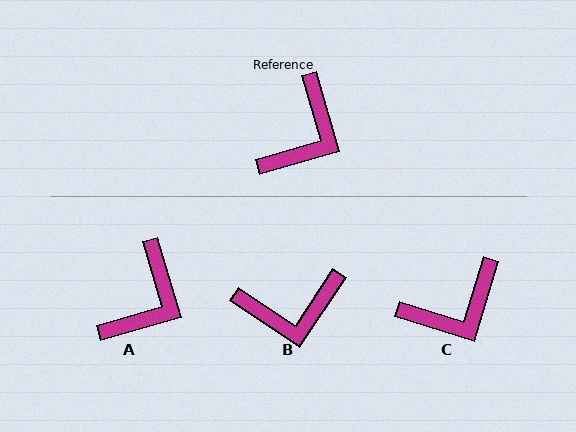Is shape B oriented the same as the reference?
No, it is off by about 50 degrees.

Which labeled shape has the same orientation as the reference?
A.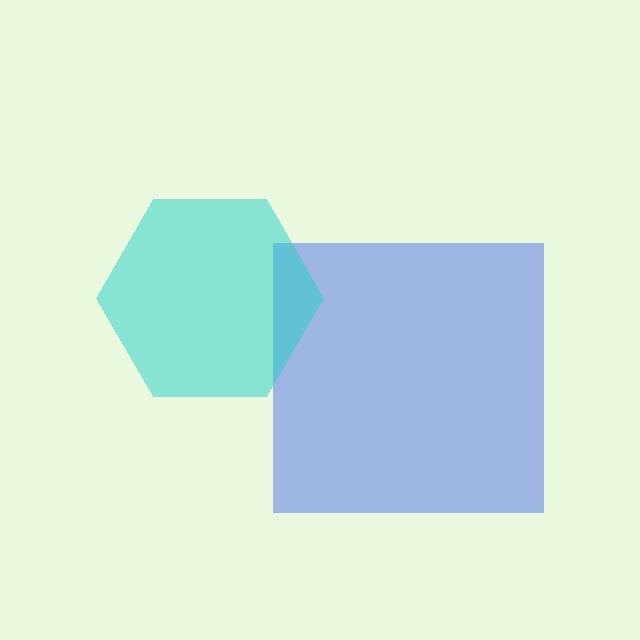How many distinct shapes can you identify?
There are 2 distinct shapes: a blue square, a cyan hexagon.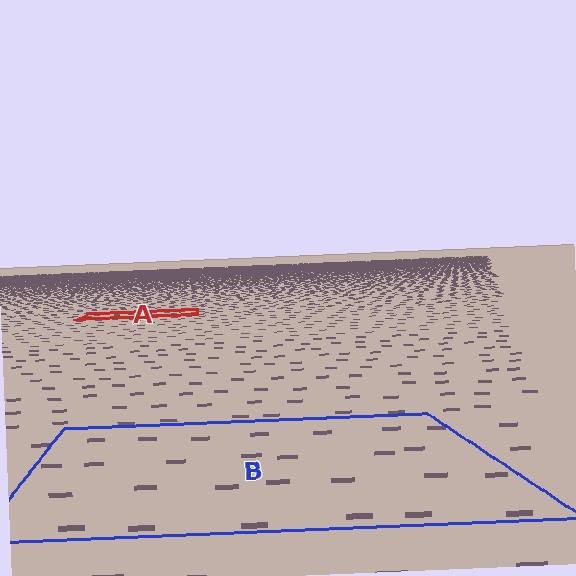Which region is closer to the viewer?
Region B is closer. The texture elements there are larger and more spread out.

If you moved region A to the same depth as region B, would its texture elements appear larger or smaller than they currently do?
They would appear larger. At a closer depth, the same texture elements are projected at a bigger on-screen size.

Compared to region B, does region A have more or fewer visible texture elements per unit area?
Region A has more texture elements per unit area — they are packed more densely because it is farther away.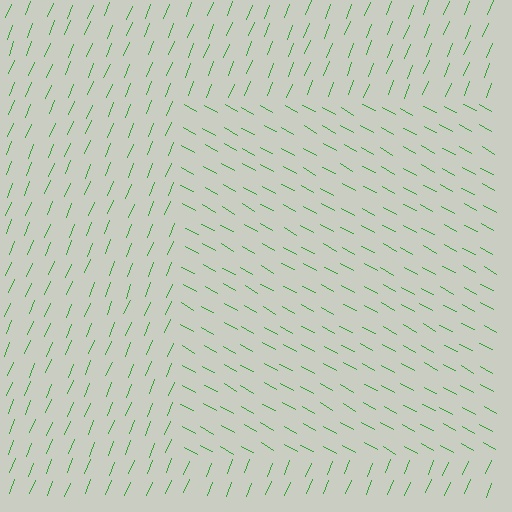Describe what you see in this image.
The image is filled with small green line segments. A rectangle region in the image has lines oriented differently from the surrounding lines, creating a visible texture boundary.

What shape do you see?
I see a rectangle.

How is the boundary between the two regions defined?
The boundary is defined purely by a change in line orientation (approximately 84 degrees difference). All lines are the same color and thickness.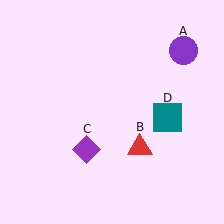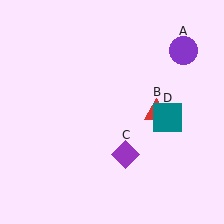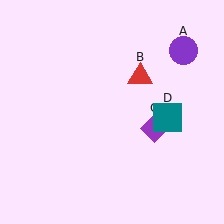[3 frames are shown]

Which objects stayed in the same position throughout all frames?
Purple circle (object A) and teal square (object D) remained stationary.